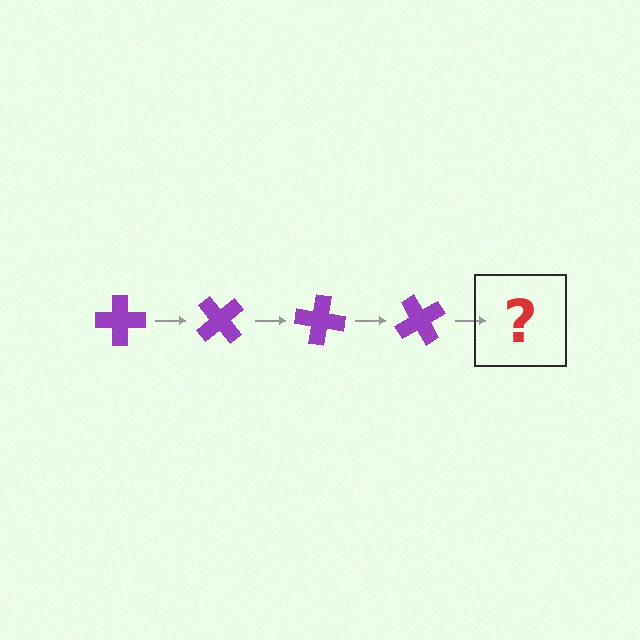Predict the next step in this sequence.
The next step is a purple cross rotated 200 degrees.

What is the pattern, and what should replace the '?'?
The pattern is that the cross rotates 50 degrees each step. The '?' should be a purple cross rotated 200 degrees.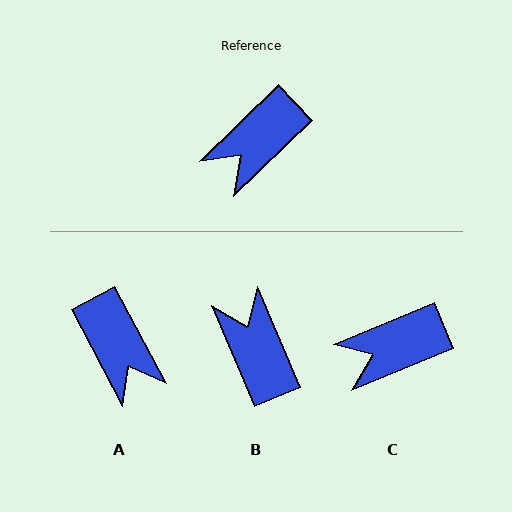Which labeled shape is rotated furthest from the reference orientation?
B, about 111 degrees away.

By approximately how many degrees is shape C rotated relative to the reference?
Approximately 22 degrees clockwise.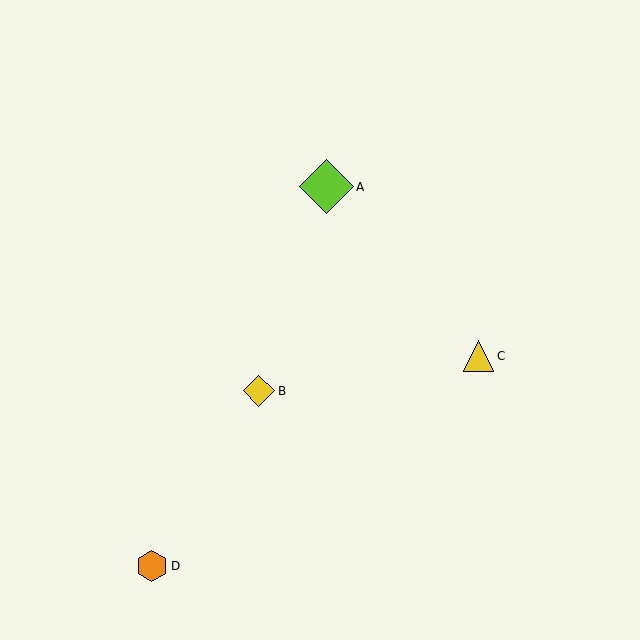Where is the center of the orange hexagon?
The center of the orange hexagon is at (152, 566).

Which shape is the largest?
The lime diamond (labeled A) is the largest.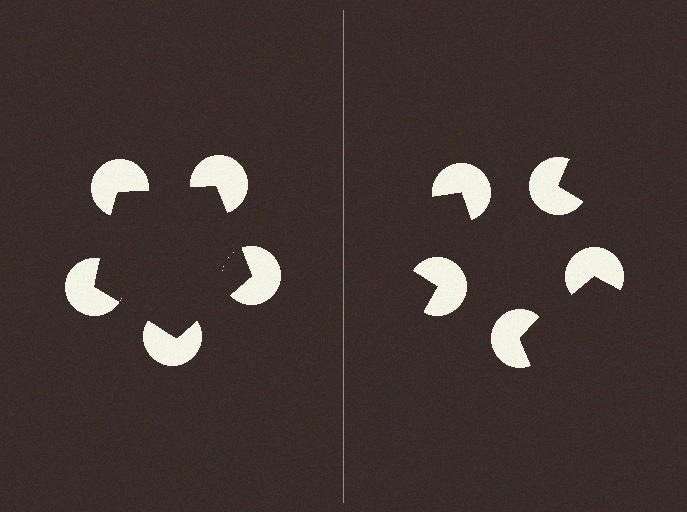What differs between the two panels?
The pac-man discs are positioned identically on both sides; only the wedge orientations differ. On the left they align to a pentagon; on the right they are misaligned.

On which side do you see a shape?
An illusory pentagon appears on the left side. On the right side the wedge cuts are rotated, so no coherent shape forms.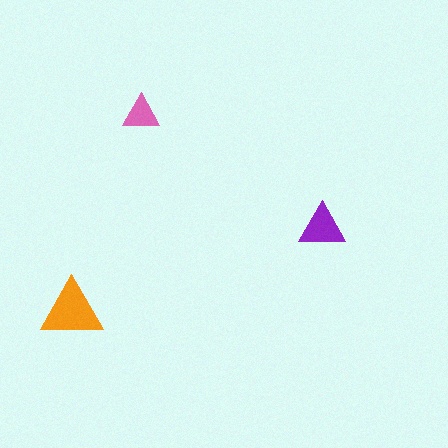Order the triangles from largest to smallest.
the orange one, the purple one, the pink one.